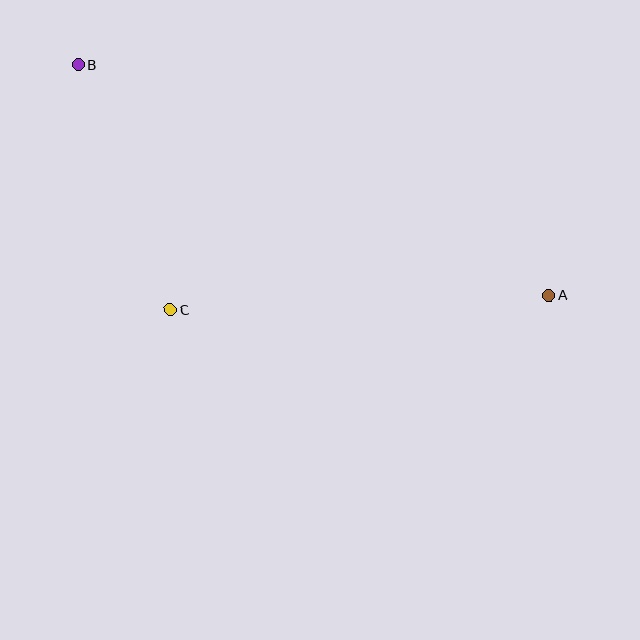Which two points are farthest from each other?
Points A and B are farthest from each other.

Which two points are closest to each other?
Points B and C are closest to each other.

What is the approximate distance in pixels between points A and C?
The distance between A and C is approximately 379 pixels.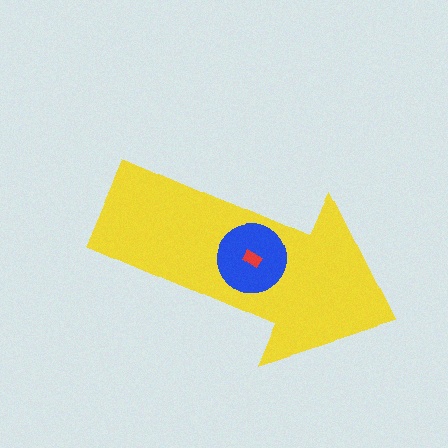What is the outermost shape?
The yellow arrow.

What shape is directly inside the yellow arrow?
The blue circle.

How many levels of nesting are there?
3.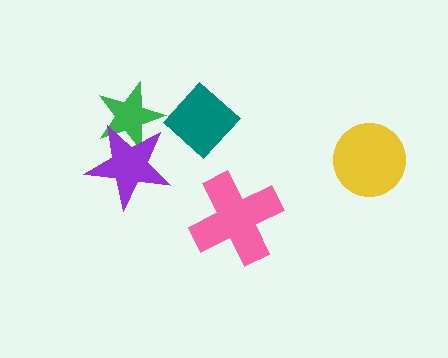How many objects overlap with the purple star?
1 object overlaps with the purple star.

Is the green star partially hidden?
Yes, it is partially covered by another shape.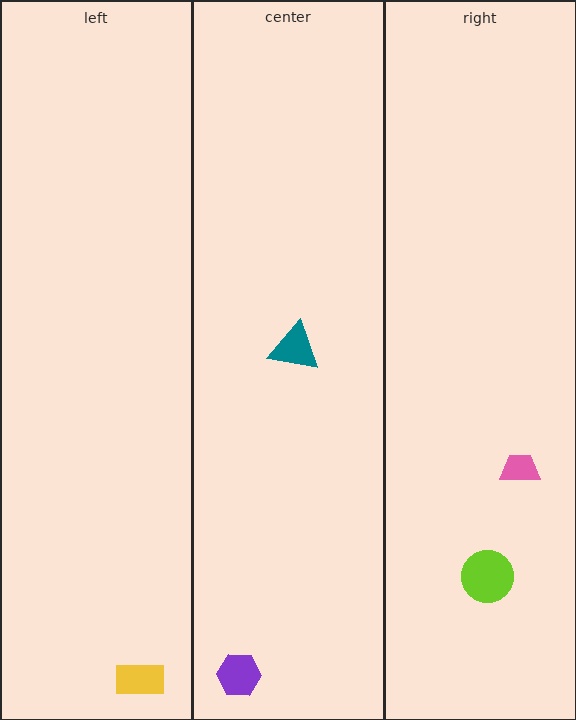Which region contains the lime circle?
The right region.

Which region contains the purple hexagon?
The center region.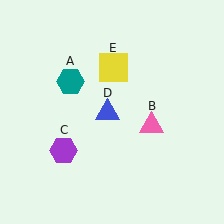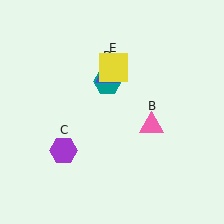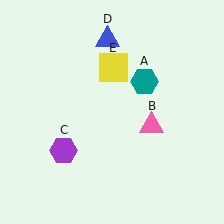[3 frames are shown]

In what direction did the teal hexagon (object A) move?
The teal hexagon (object A) moved right.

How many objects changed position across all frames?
2 objects changed position: teal hexagon (object A), blue triangle (object D).